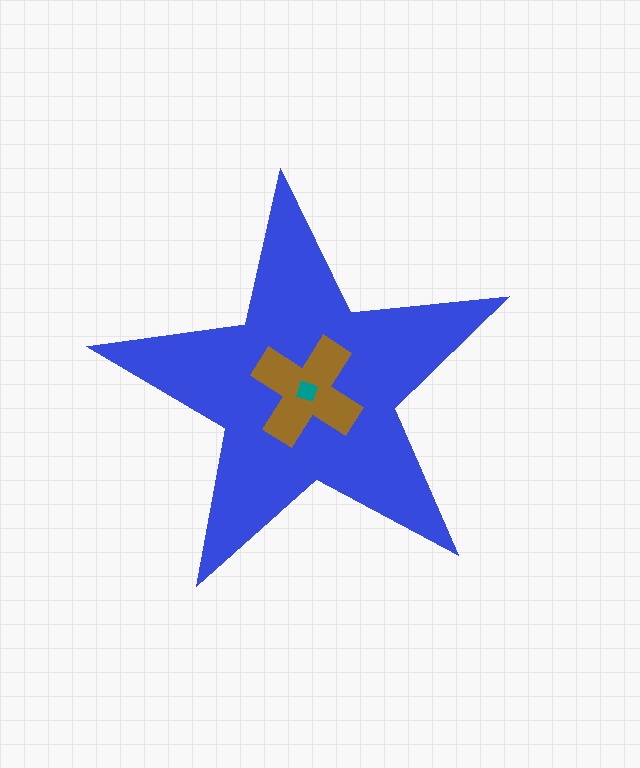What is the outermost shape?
The blue star.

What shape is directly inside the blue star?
The brown cross.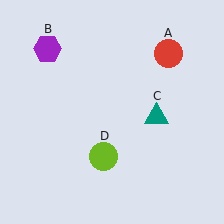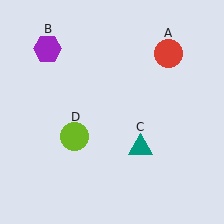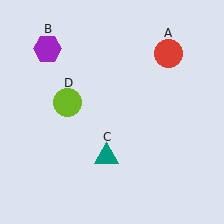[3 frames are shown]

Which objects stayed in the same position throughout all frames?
Red circle (object A) and purple hexagon (object B) remained stationary.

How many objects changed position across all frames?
2 objects changed position: teal triangle (object C), lime circle (object D).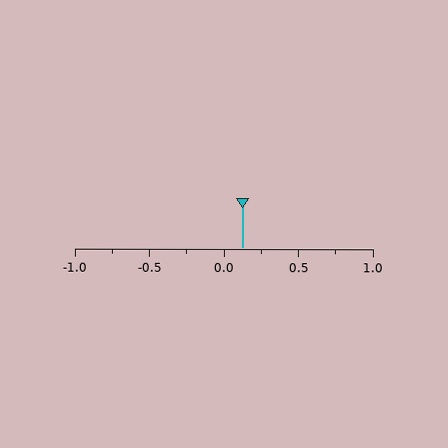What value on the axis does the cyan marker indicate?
The marker indicates approximately 0.12.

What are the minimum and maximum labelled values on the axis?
The axis runs from -1.0 to 1.0.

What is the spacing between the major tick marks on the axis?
The major ticks are spaced 0.5 apart.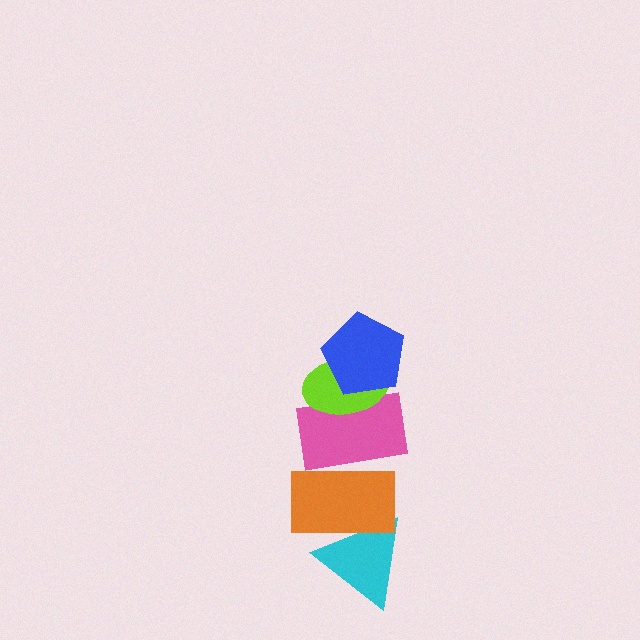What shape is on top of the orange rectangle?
The pink rectangle is on top of the orange rectangle.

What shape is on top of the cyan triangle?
The orange rectangle is on top of the cyan triangle.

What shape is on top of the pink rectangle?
The lime ellipse is on top of the pink rectangle.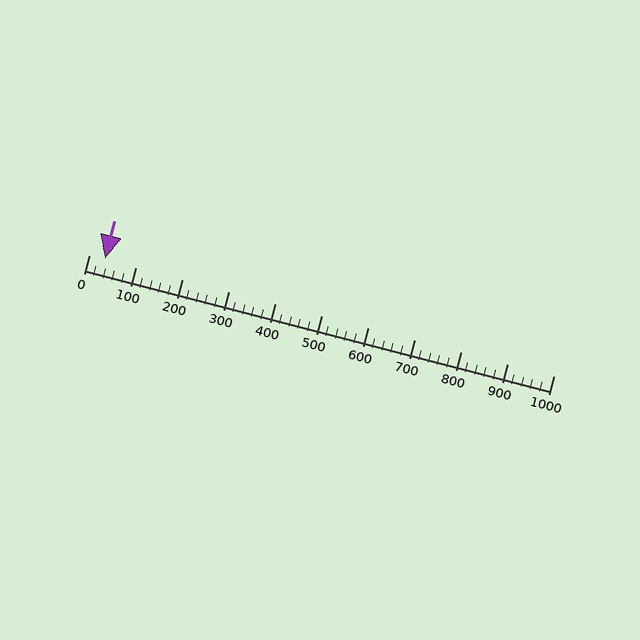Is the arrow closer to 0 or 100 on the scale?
The arrow is closer to 0.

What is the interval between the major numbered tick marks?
The major tick marks are spaced 100 units apart.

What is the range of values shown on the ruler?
The ruler shows values from 0 to 1000.